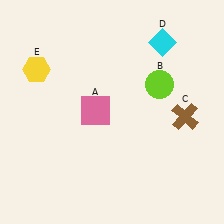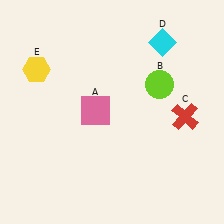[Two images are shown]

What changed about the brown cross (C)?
In Image 1, C is brown. In Image 2, it changed to red.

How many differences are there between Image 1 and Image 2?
There is 1 difference between the two images.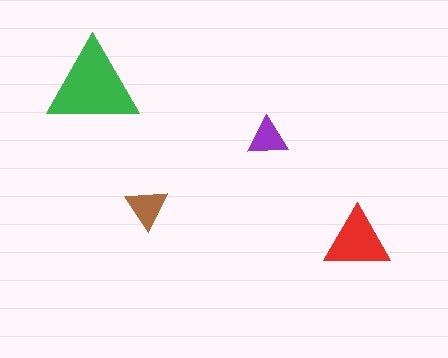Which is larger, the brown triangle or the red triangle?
The red one.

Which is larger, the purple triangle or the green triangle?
The green one.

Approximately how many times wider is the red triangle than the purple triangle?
About 1.5 times wider.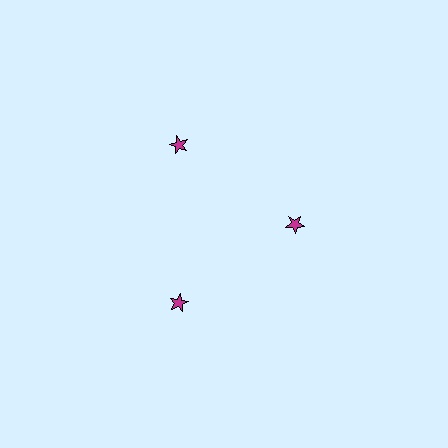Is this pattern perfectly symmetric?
No. The 3 magenta stars are arranged in a ring, but one element near the 3 o'clock position is pulled inward toward the center, breaking the 3-fold rotational symmetry.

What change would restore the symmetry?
The symmetry would be restored by moving it outward, back onto the ring so that all 3 stars sit at equal angles and equal distance from the center.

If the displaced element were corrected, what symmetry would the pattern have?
It would have 3-fold rotational symmetry — the pattern would map onto itself every 120 degrees.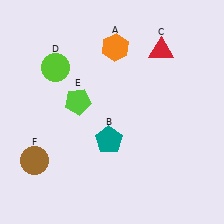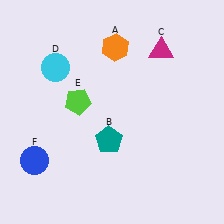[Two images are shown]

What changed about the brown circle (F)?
In Image 1, F is brown. In Image 2, it changed to blue.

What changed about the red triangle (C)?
In Image 1, C is red. In Image 2, it changed to magenta.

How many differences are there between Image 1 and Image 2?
There are 3 differences between the two images.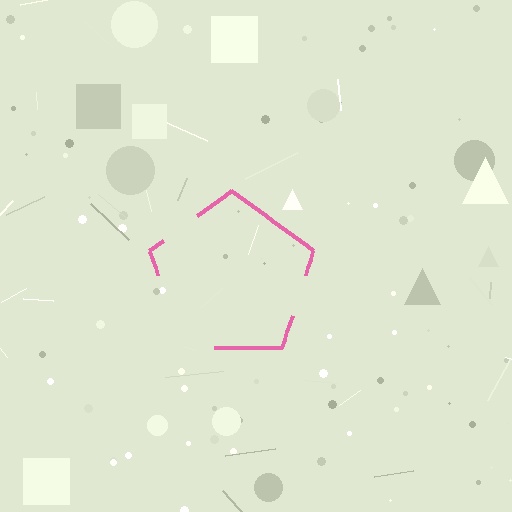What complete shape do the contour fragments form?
The contour fragments form a pentagon.